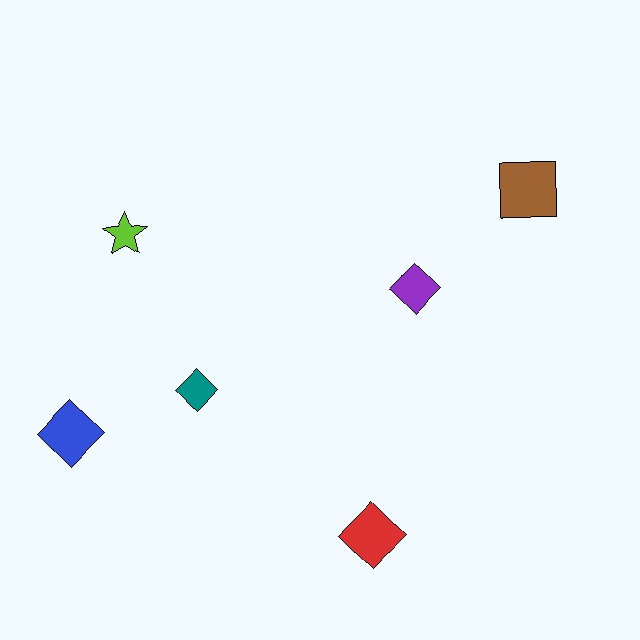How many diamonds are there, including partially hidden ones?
There are 4 diamonds.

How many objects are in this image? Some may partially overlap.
There are 6 objects.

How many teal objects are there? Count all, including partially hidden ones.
There is 1 teal object.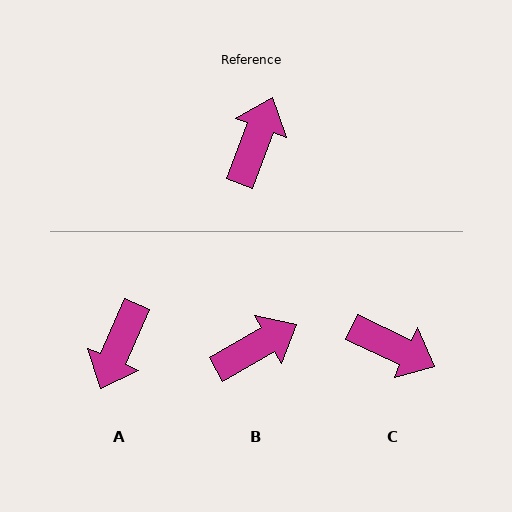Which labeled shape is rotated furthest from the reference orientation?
A, about 178 degrees away.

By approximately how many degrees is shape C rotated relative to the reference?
Approximately 95 degrees clockwise.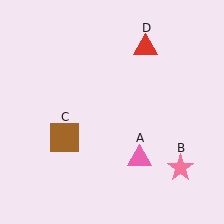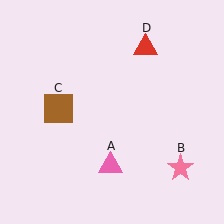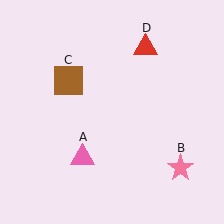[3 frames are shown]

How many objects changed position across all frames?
2 objects changed position: pink triangle (object A), brown square (object C).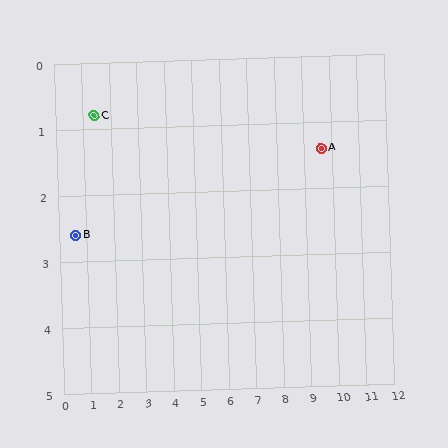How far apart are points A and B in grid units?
Points A and B are about 9.1 grid units apart.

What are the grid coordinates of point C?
Point C is at approximately (1.4, 0.8).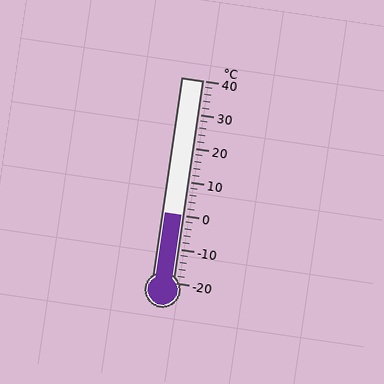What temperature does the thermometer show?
The thermometer shows approximately 0°C.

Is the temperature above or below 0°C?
The temperature is at 0°C.